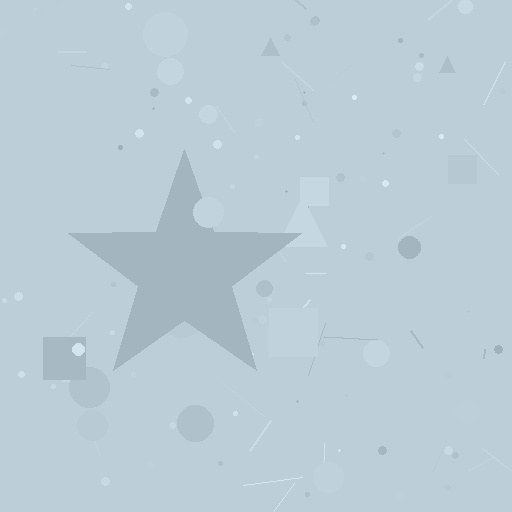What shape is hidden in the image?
A star is hidden in the image.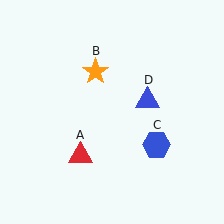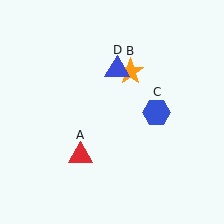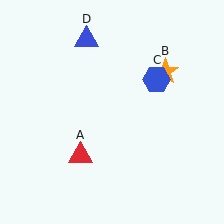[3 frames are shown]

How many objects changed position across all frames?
3 objects changed position: orange star (object B), blue hexagon (object C), blue triangle (object D).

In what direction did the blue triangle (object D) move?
The blue triangle (object D) moved up and to the left.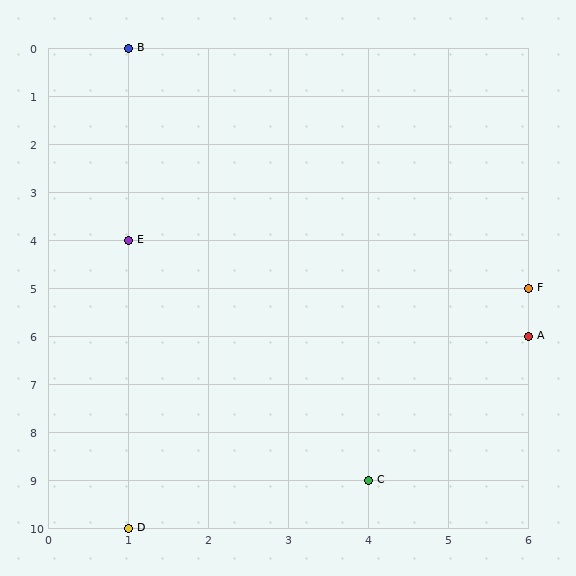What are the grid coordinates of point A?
Point A is at grid coordinates (6, 6).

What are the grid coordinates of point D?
Point D is at grid coordinates (1, 10).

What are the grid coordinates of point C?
Point C is at grid coordinates (4, 9).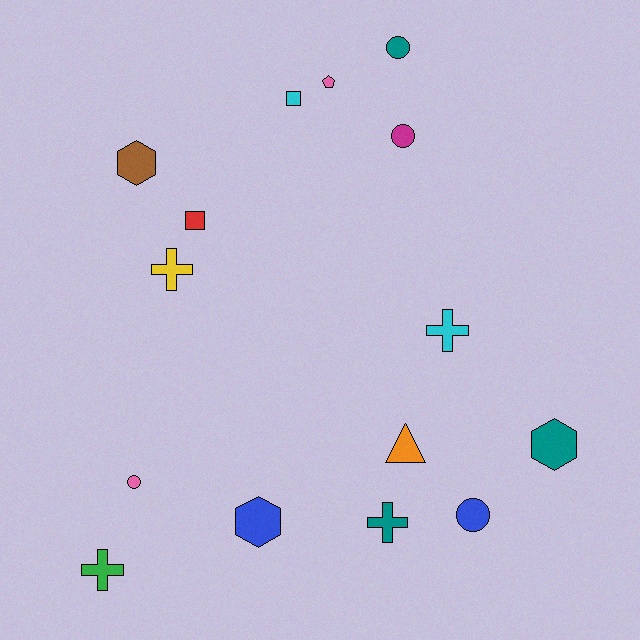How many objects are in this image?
There are 15 objects.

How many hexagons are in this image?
There are 3 hexagons.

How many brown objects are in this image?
There is 1 brown object.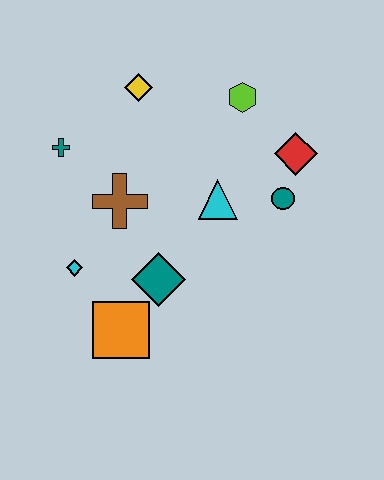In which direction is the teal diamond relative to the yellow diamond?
The teal diamond is below the yellow diamond.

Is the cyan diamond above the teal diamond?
Yes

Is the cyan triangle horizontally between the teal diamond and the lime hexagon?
Yes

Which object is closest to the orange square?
The teal diamond is closest to the orange square.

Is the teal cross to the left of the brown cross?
Yes